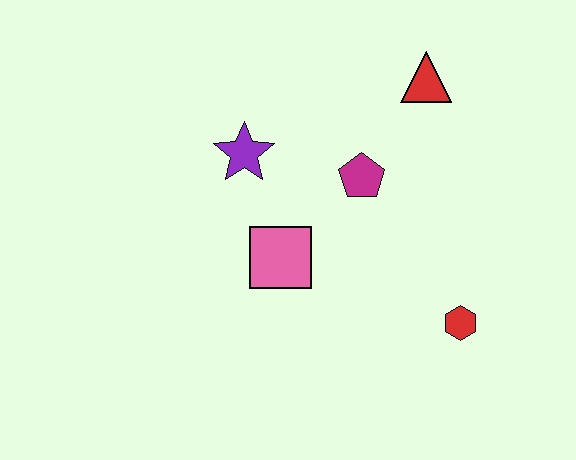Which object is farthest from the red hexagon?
The purple star is farthest from the red hexagon.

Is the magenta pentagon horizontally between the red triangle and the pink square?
Yes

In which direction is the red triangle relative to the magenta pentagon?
The red triangle is above the magenta pentagon.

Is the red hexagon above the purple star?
No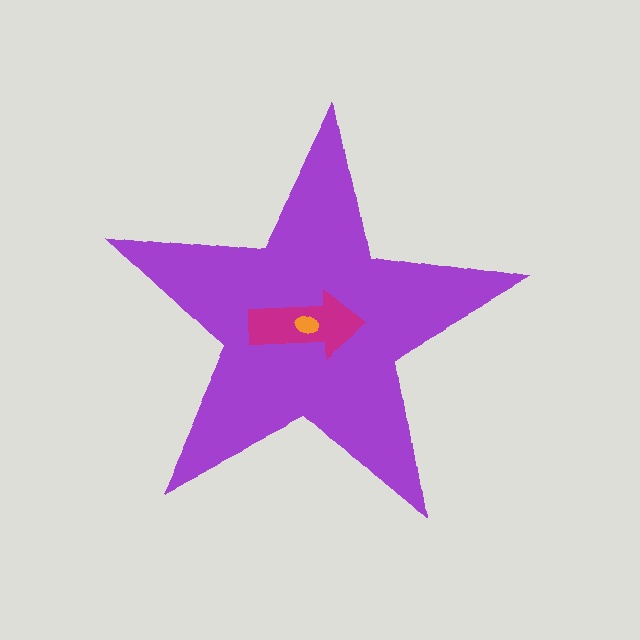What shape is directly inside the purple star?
The magenta arrow.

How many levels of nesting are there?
3.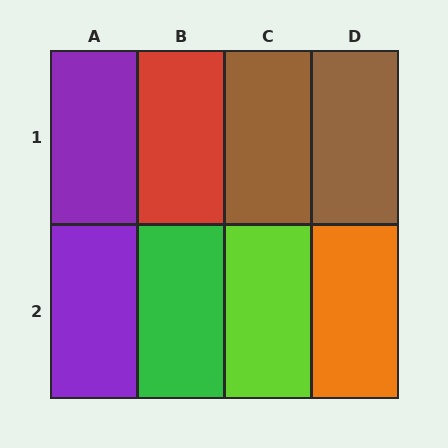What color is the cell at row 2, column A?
Purple.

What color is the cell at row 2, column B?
Green.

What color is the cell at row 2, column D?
Orange.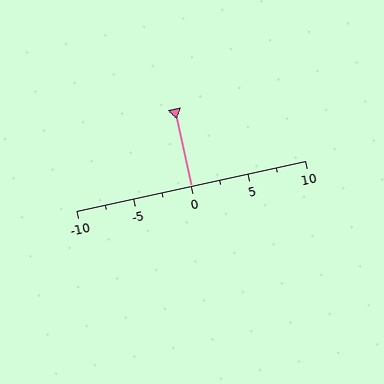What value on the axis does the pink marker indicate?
The marker indicates approximately 0.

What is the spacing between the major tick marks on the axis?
The major ticks are spaced 5 apart.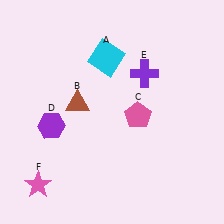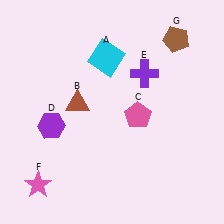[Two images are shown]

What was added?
A brown pentagon (G) was added in Image 2.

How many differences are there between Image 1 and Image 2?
There is 1 difference between the two images.